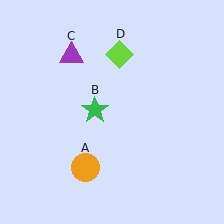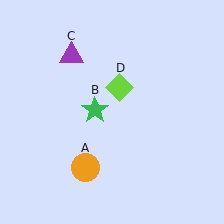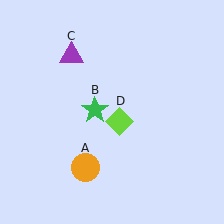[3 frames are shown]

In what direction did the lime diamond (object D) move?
The lime diamond (object D) moved down.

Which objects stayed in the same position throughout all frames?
Orange circle (object A) and green star (object B) and purple triangle (object C) remained stationary.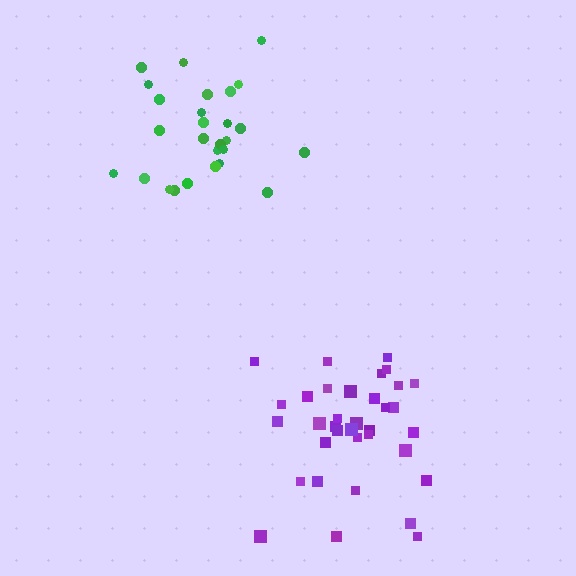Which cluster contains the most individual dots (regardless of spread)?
Purple (35).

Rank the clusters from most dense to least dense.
green, purple.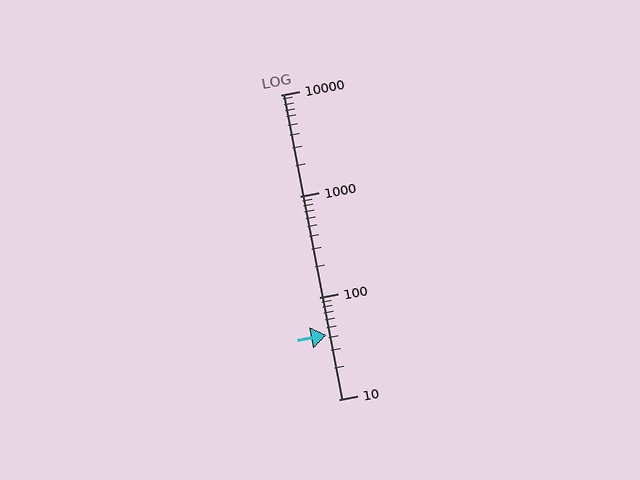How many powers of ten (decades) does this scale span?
The scale spans 3 decades, from 10 to 10000.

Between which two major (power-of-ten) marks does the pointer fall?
The pointer is between 10 and 100.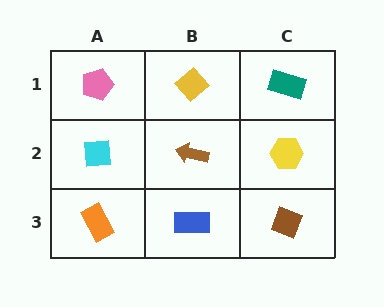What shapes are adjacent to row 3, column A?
A cyan square (row 2, column A), a blue rectangle (row 3, column B).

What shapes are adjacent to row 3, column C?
A yellow hexagon (row 2, column C), a blue rectangle (row 3, column B).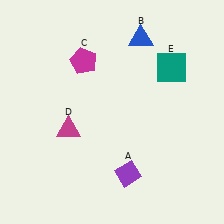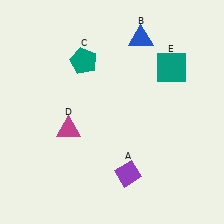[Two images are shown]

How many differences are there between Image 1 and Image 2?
There is 1 difference between the two images.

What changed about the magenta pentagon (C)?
In Image 1, C is magenta. In Image 2, it changed to teal.